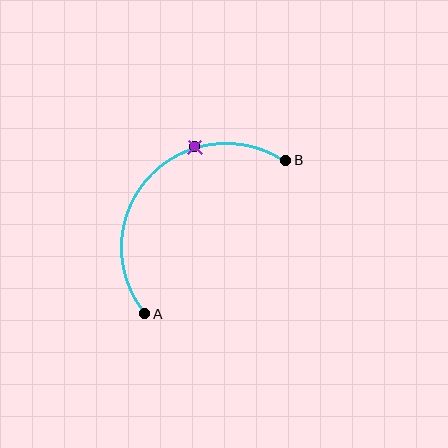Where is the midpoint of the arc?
The arc midpoint is the point on the curve farthest from the straight line joining A and B. It sits above and to the left of that line.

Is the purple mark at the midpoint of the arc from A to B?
No. The purple mark lies on the arc but is closer to endpoint B. The arc midpoint would be at the point on the curve equidistant along the arc from both A and B.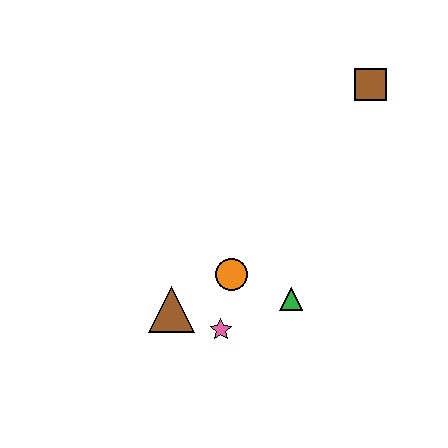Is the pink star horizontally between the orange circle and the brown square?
No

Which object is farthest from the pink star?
The brown square is farthest from the pink star.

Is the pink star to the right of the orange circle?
No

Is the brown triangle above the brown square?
No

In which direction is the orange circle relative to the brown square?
The orange circle is below the brown square.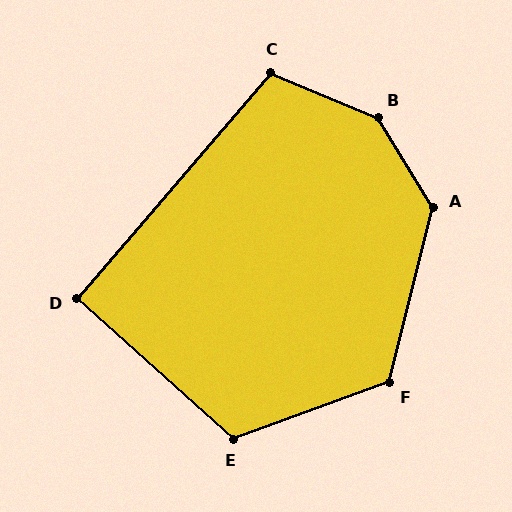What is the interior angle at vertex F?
Approximately 124 degrees (obtuse).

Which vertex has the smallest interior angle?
D, at approximately 91 degrees.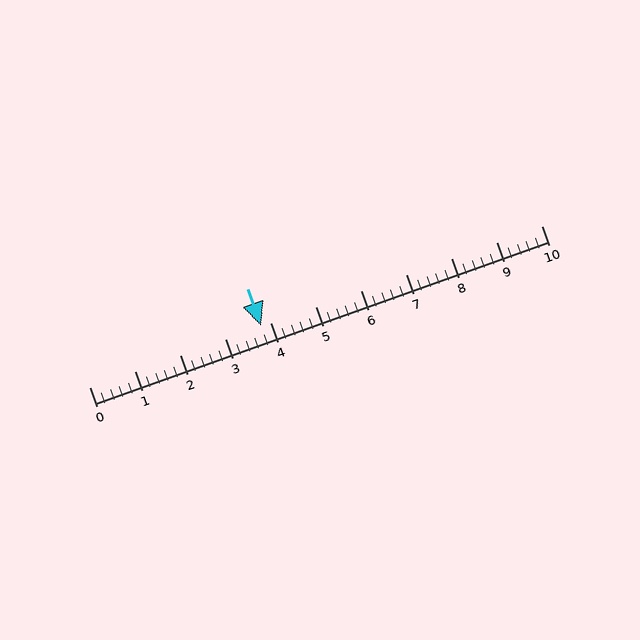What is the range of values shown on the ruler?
The ruler shows values from 0 to 10.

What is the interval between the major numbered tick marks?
The major tick marks are spaced 1 units apart.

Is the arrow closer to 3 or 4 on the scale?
The arrow is closer to 4.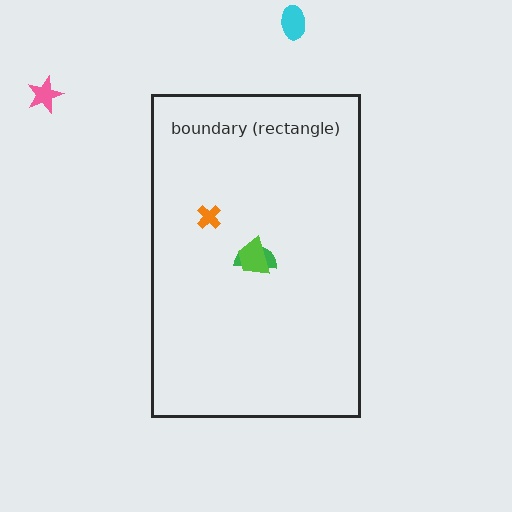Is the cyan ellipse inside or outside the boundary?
Outside.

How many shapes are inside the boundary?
3 inside, 2 outside.